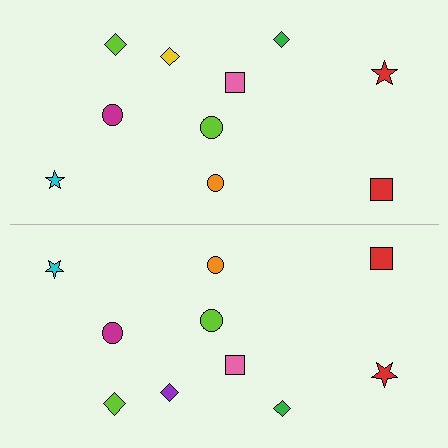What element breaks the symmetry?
The purple diamond on the bottom side breaks the symmetry — its mirror counterpart is yellow.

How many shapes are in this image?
There are 20 shapes in this image.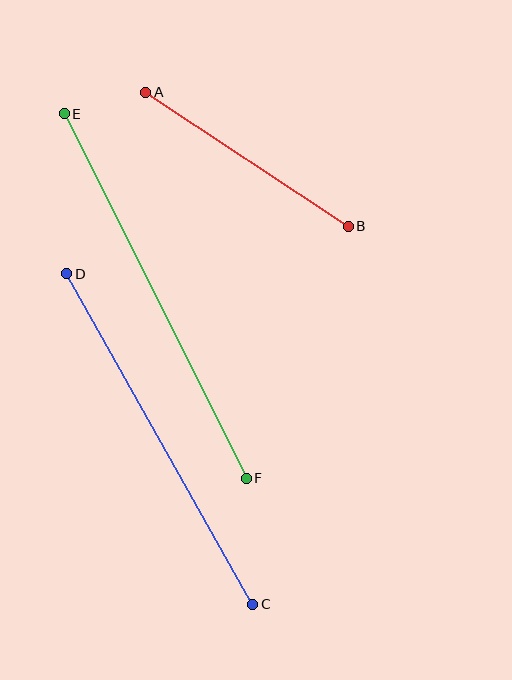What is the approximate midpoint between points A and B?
The midpoint is at approximately (247, 159) pixels.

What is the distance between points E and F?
The distance is approximately 408 pixels.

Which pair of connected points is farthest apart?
Points E and F are farthest apart.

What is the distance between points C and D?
The distance is approximately 379 pixels.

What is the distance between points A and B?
The distance is approximately 243 pixels.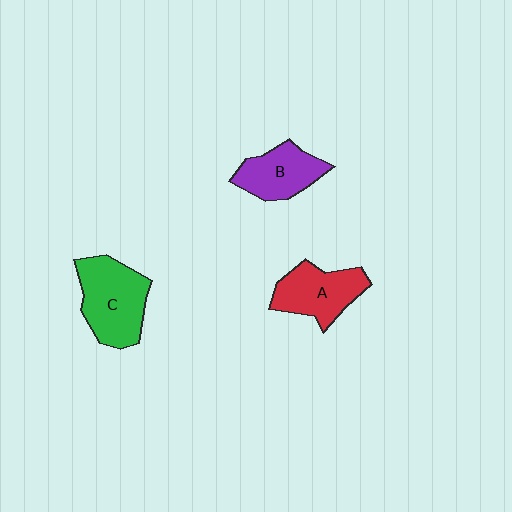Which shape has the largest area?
Shape C (green).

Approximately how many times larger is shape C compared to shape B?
Approximately 1.4 times.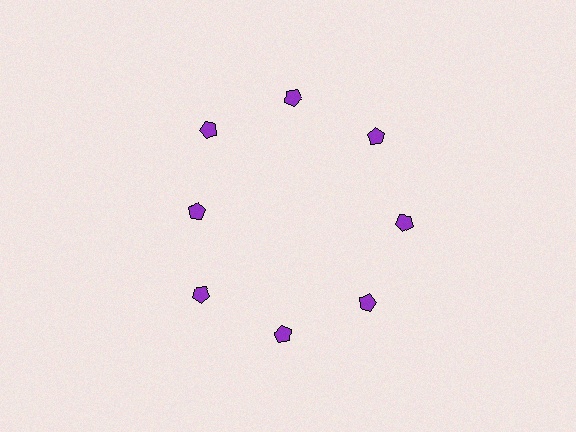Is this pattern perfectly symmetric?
No. The 8 purple pentagons are arranged in a ring, but one element near the 9 o'clock position is pulled inward toward the center, breaking the 8-fold rotational symmetry.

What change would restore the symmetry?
The symmetry would be restored by moving it outward, back onto the ring so that all 8 pentagons sit at equal angles and equal distance from the center.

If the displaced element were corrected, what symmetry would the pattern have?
It would have 8-fold rotational symmetry — the pattern would map onto itself every 45 degrees.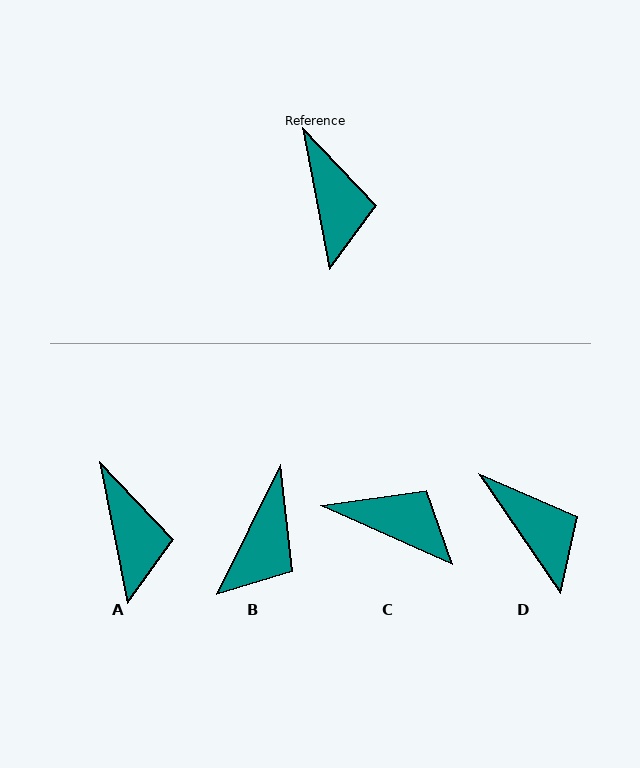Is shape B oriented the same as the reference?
No, it is off by about 37 degrees.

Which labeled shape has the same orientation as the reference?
A.